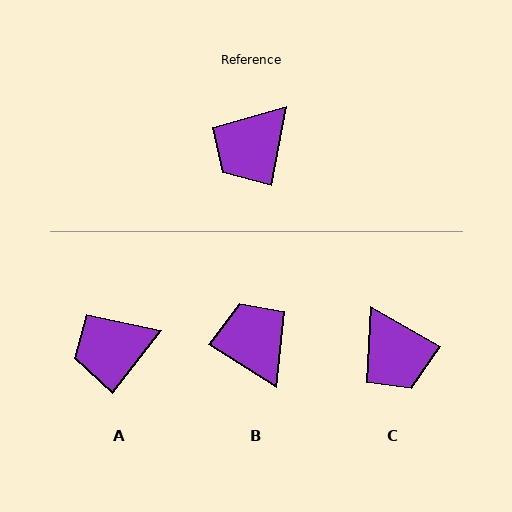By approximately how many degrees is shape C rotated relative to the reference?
Approximately 71 degrees counter-clockwise.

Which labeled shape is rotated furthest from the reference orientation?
B, about 112 degrees away.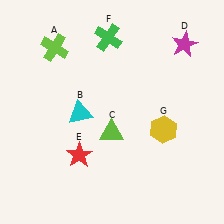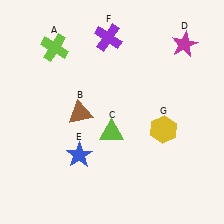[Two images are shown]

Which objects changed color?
B changed from cyan to brown. E changed from red to blue. F changed from green to purple.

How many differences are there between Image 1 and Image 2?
There are 3 differences between the two images.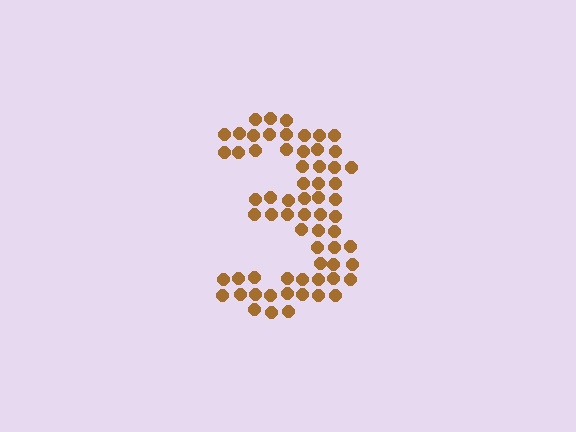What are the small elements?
The small elements are circles.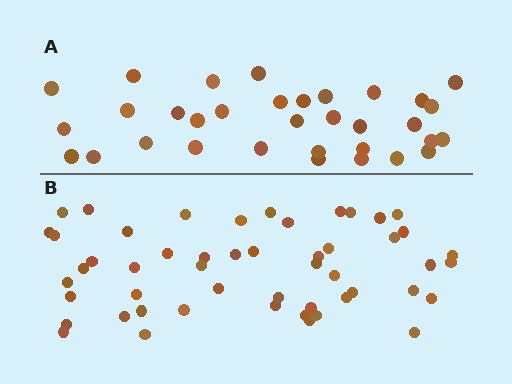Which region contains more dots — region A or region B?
Region B (the bottom region) has more dots.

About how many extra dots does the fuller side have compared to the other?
Region B has approximately 20 more dots than region A.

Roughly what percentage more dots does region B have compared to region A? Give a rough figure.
About 55% more.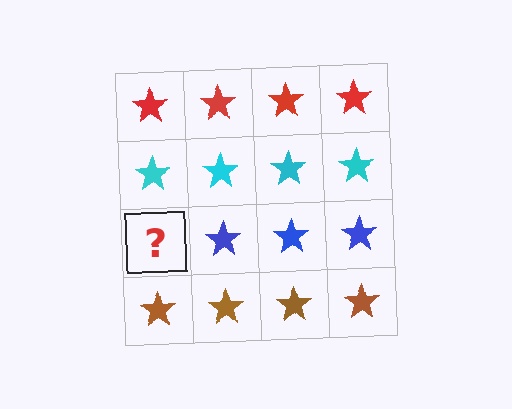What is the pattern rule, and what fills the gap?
The rule is that each row has a consistent color. The gap should be filled with a blue star.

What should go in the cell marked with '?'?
The missing cell should contain a blue star.